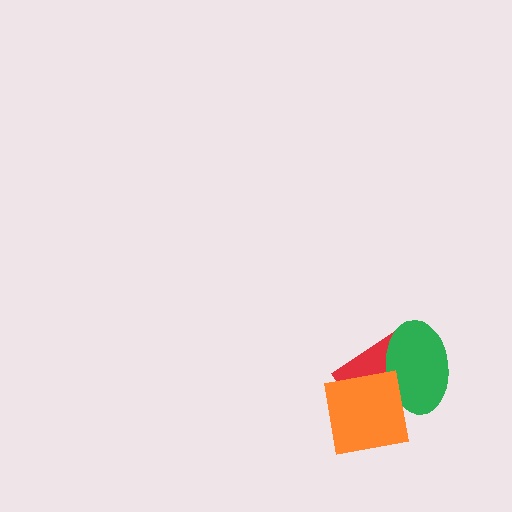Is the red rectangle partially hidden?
Yes, it is partially covered by another shape.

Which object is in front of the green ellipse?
The orange square is in front of the green ellipse.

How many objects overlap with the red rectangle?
2 objects overlap with the red rectangle.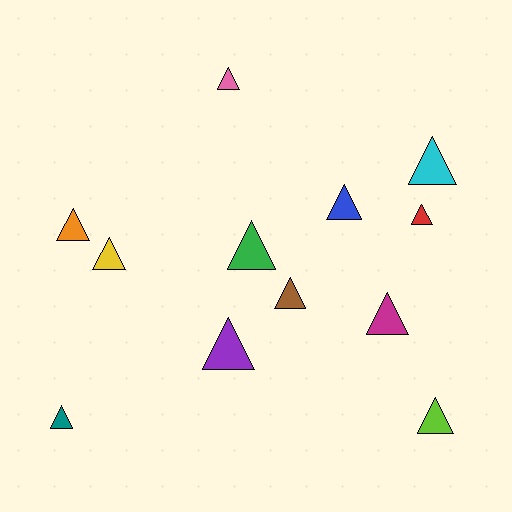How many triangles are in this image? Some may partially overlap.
There are 12 triangles.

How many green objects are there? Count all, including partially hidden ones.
There is 1 green object.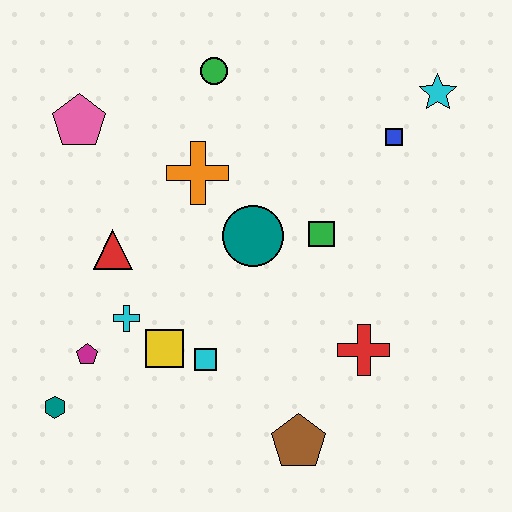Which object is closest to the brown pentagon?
The red cross is closest to the brown pentagon.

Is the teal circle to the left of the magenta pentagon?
No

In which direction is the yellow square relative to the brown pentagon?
The yellow square is to the left of the brown pentagon.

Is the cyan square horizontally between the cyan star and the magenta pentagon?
Yes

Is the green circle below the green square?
No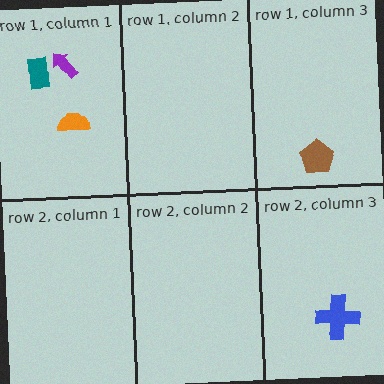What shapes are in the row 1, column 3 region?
The brown pentagon.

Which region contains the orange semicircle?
The row 1, column 1 region.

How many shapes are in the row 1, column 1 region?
3.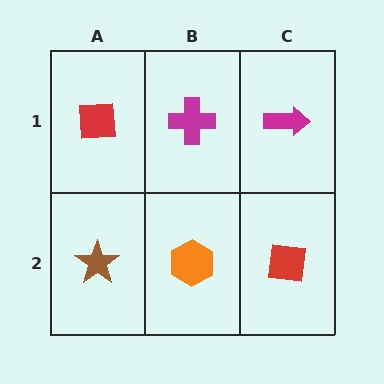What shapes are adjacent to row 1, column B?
An orange hexagon (row 2, column B), a red square (row 1, column A), a magenta arrow (row 1, column C).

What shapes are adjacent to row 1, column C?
A red square (row 2, column C), a magenta cross (row 1, column B).